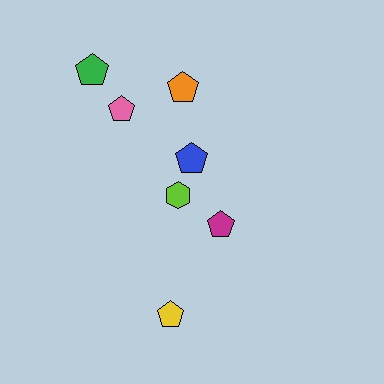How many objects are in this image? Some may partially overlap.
There are 7 objects.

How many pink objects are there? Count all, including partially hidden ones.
There is 1 pink object.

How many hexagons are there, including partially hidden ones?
There is 1 hexagon.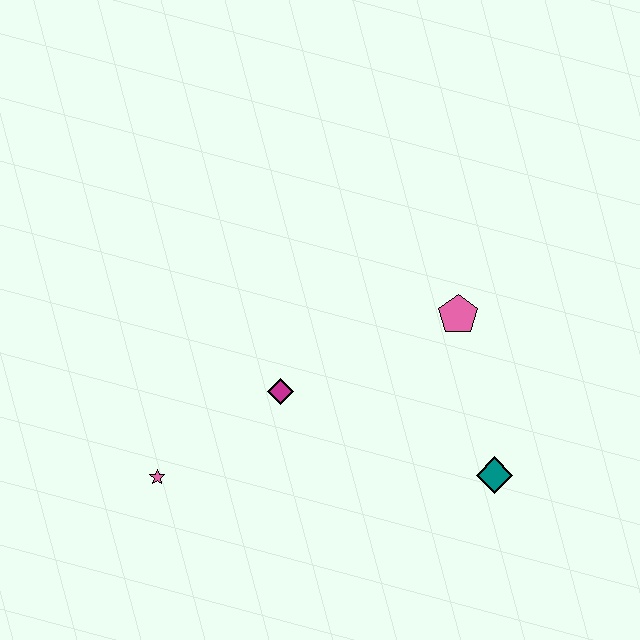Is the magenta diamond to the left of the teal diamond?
Yes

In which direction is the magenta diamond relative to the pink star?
The magenta diamond is to the right of the pink star.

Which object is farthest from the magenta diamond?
The teal diamond is farthest from the magenta diamond.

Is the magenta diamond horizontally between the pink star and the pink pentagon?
Yes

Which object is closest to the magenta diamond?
The pink star is closest to the magenta diamond.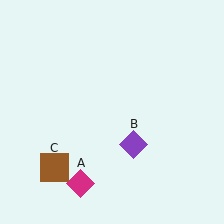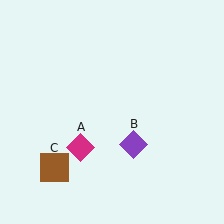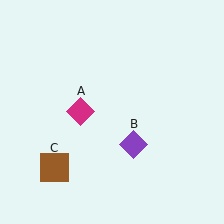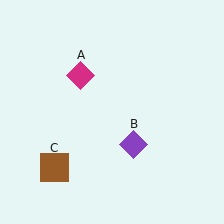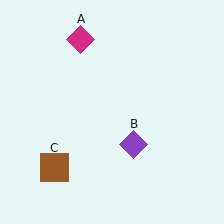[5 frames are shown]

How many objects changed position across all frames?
1 object changed position: magenta diamond (object A).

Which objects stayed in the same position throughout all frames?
Purple diamond (object B) and brown square (object C) remained stationary.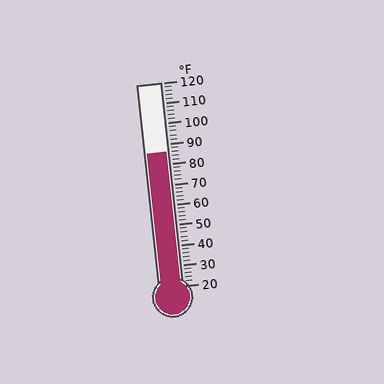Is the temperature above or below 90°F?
The temperature is below 90°F.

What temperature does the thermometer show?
The thermometer shows approximately 86°F.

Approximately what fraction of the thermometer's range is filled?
The thermometer is filled to approximately 65% of its range.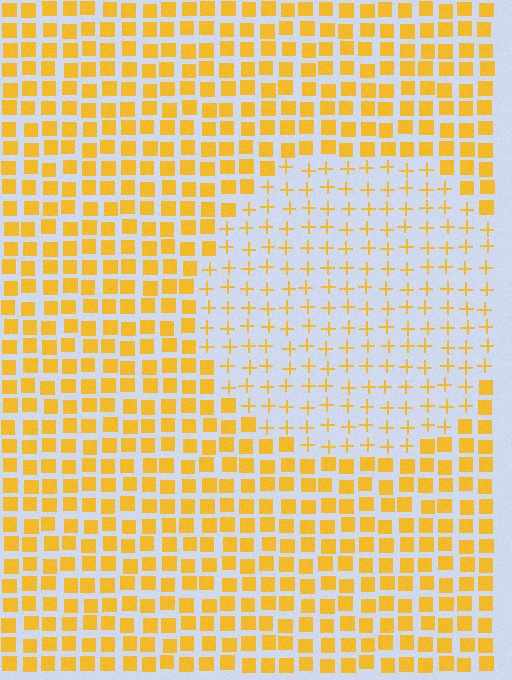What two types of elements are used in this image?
The image uses plus signs inside the circle region and squares outside it.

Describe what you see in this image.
The image is filled with small yellow elements arranged in a uniform grid. A circle-shaped region contains plus signs, while the surrounding area contains squares. The boundary is defined purely by the change in element shape.